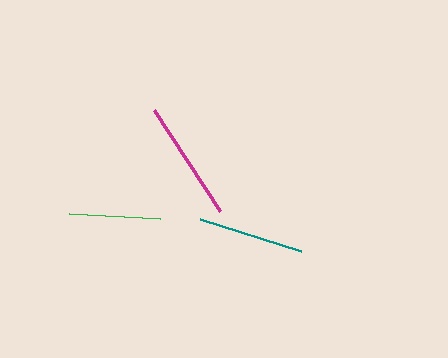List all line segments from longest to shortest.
From longest to shortest: magenta, teal, green.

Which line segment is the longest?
The magenta line is the longest at approximately 120 pixels.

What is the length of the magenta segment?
The magenta segment is approximately 120 pixels long.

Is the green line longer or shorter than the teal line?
The teal line is longer than the green line.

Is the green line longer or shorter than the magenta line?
The magenta line is longer than the green line.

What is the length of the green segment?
The green segment is approximately 92 pixels long.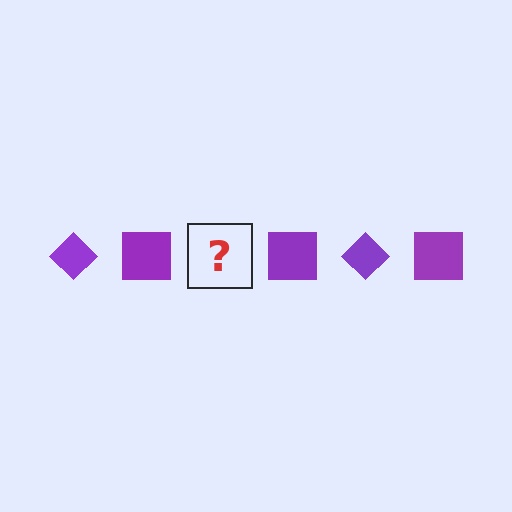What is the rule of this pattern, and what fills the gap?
The rule is that the pattern cycles through diamond, square shapes in purple. The gap should be filled with a purple diamond.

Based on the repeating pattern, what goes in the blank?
The blank should be a purple diamond.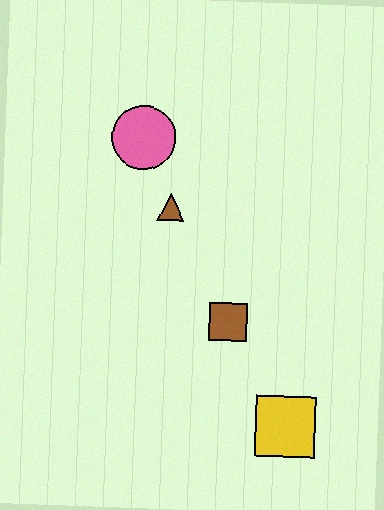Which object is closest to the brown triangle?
The pink circle is closest to the brown triangle.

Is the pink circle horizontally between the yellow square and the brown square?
No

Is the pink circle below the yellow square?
No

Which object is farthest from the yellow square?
The pink circle is farthest from the yellow square.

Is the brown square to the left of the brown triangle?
No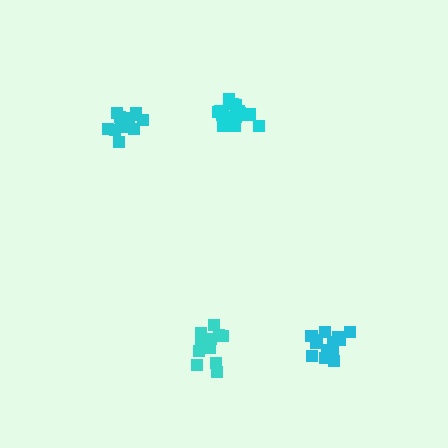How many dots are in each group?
Group 1: 14 dots, Group 2: 17 dots, Group 3: 14 dots, Group 4: 14 dots (59 total).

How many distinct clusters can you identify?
There are 4 distinct clusters.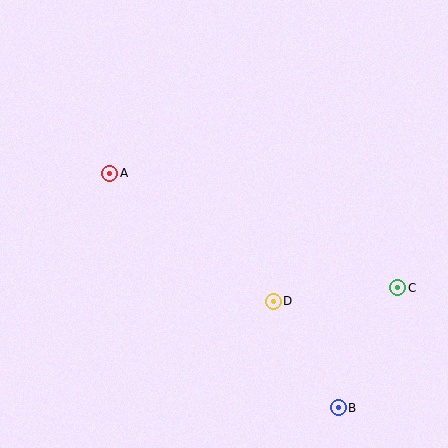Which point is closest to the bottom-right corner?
Point B is closest to the bottom-right corner.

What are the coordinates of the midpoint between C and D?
The midpoint between C and D is at (335, 294).